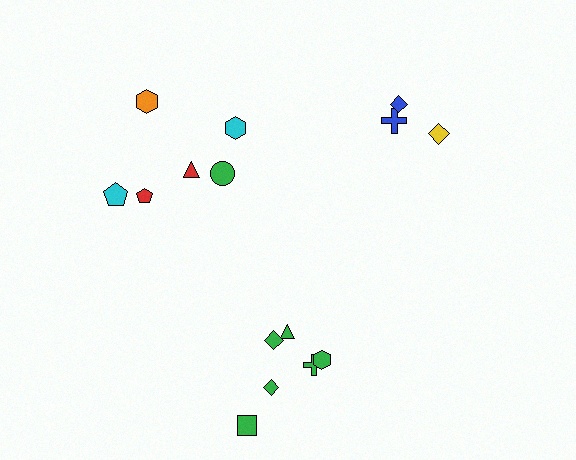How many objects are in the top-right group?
There are 3 objects.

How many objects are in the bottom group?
There are 6 objects.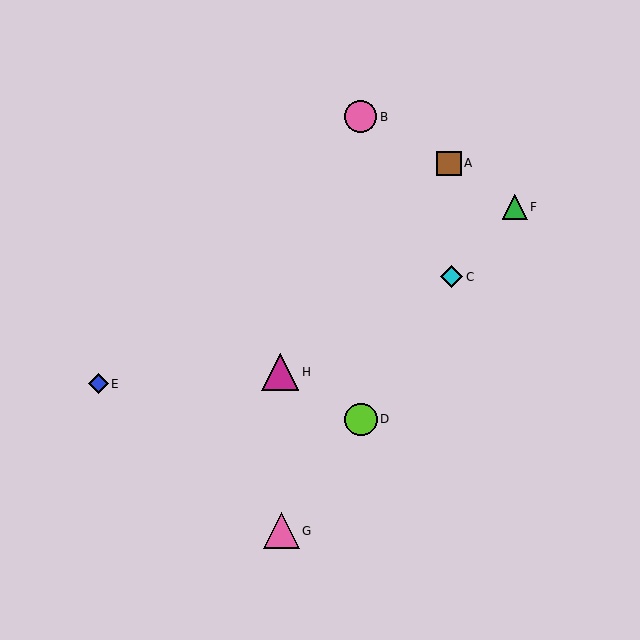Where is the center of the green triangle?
The center of the green triangle is at (515, 207).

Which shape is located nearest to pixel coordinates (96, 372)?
The blue diamond (labeled E) at (98, 384) is nearest to that location.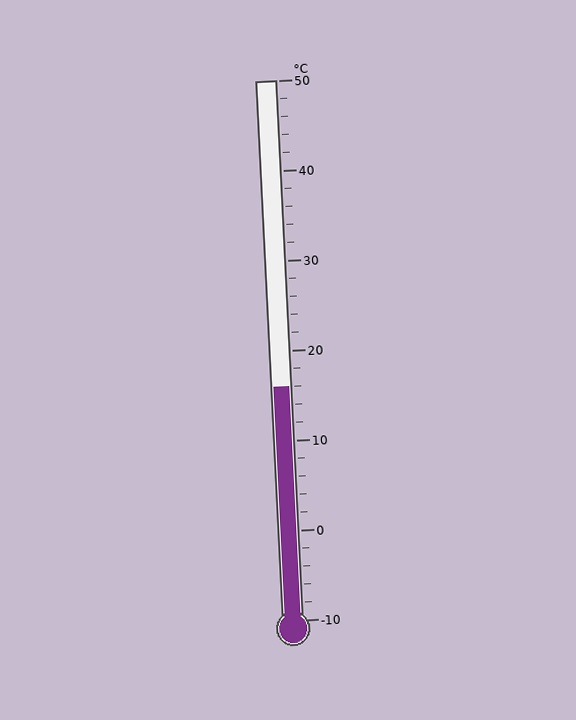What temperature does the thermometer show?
The thermometer shows approximately 16°C.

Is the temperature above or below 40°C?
The temperature is below 40°C.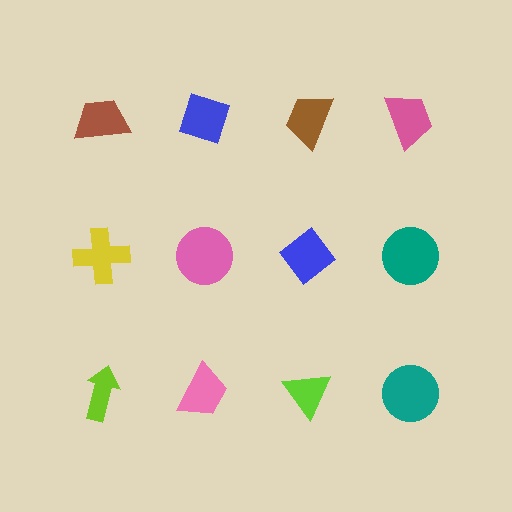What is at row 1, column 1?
A brown trapezoid.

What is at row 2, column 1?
A yellow cross.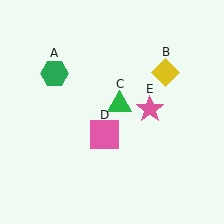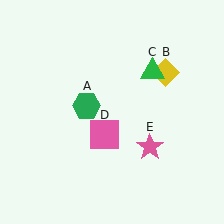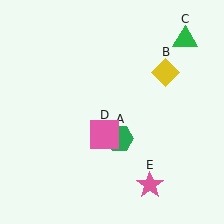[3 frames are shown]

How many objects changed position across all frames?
3 objects changed position: green hexagon (object A), green triangle (object C), pink star (object E).